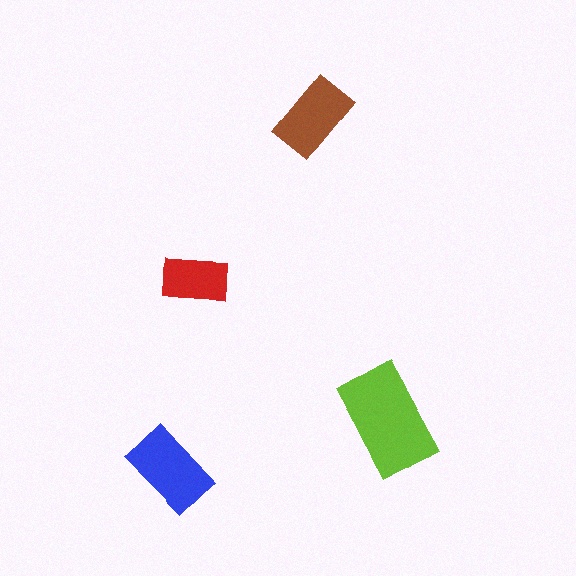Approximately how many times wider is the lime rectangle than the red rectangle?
About 1.5 times wider.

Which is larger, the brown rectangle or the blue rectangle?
The blue one.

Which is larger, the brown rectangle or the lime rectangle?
The lime one.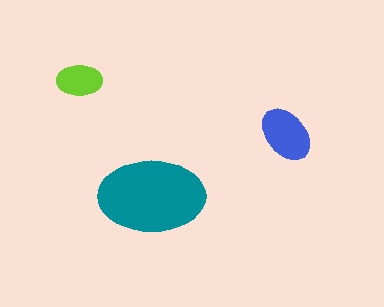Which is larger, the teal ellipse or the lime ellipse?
The teal one.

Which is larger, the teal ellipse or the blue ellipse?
The teal one.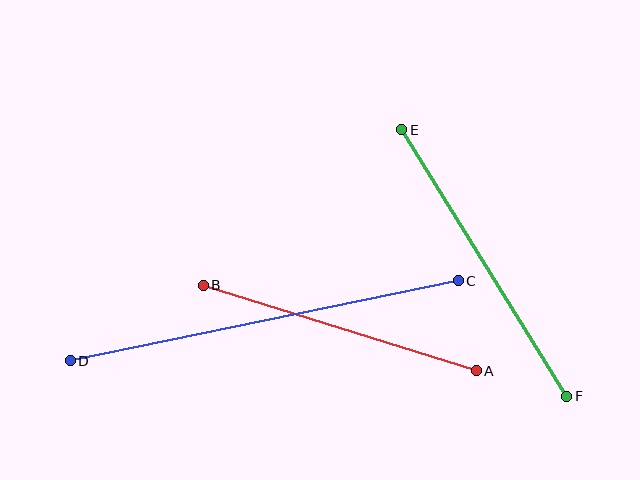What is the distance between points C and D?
The distance is approximately 396 pixels.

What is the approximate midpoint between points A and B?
The midpoint is at approximately (340, 328) pixels.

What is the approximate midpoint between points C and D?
The midpoint is at approximately (264, 321) pixels.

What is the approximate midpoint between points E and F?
The midpoint is at approximately (484, 263) pixels.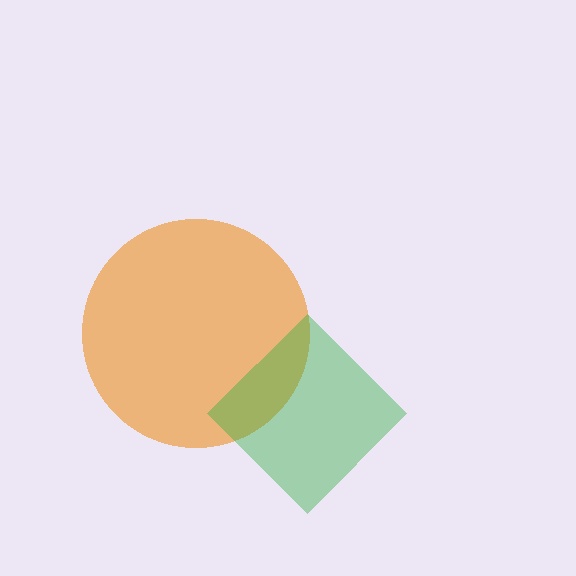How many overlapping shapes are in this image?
There are 2 overlapping shapes in the image.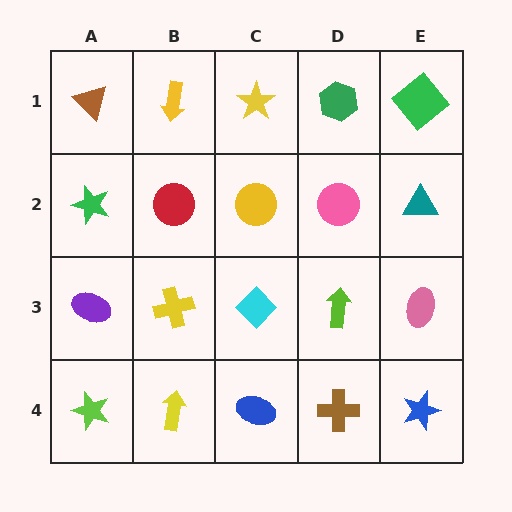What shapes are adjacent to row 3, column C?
A yellow circle (row 2, column C), a blue ellipse (row 4, column C), a yellow cross (row 3, column B), a lime arrow (row 3, column D).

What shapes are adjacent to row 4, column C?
A cyan diamond (row 3, column C), a yellow arrow (row 4, column B), a brown cross (row 4, column D).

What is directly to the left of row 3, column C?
A yellow cross.